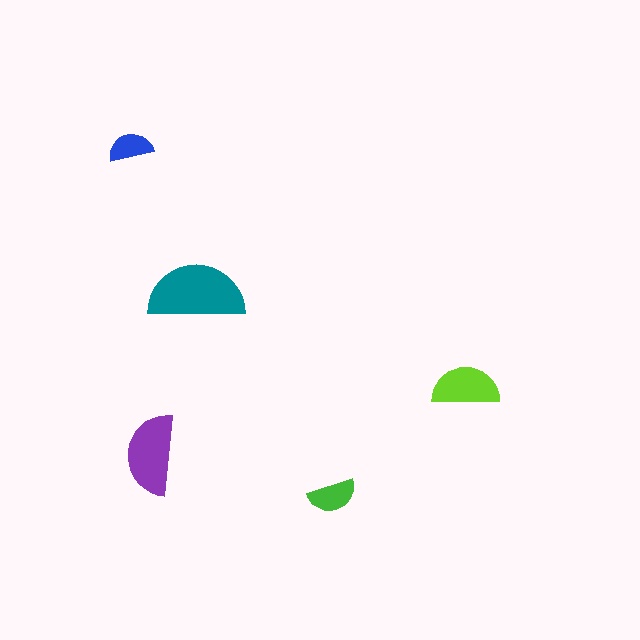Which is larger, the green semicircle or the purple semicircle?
The purple one.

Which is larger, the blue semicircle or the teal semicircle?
The teal one.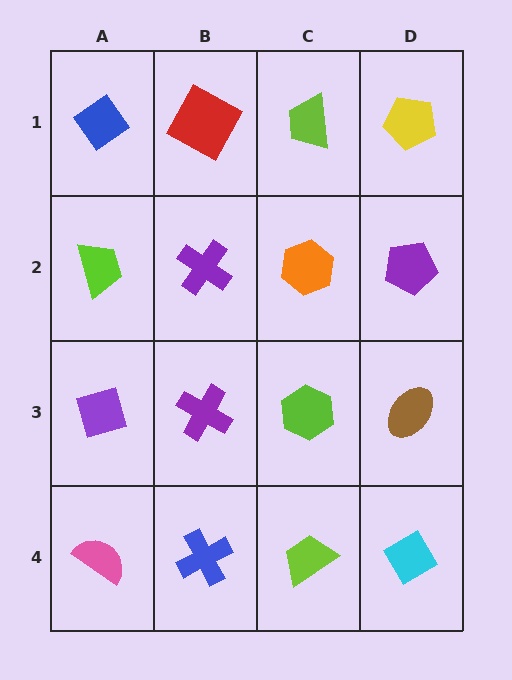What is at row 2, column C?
An orange hexagon.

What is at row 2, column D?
A purple pentagon.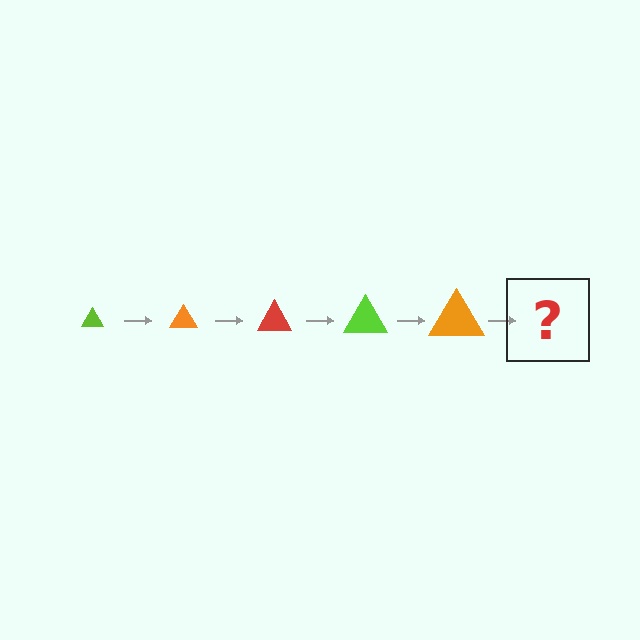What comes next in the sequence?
The next element should be a red triangle, larger than the previous one.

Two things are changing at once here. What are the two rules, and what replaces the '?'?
The two rules are that the triangle grows larger each step and the color cycles through lime, orange, and red. The '?' should be a red triangle, larger than the previous one.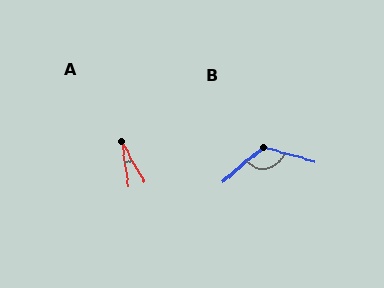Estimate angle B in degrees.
Approximately 123 degrees.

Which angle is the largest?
B, at approximately 123 degrees.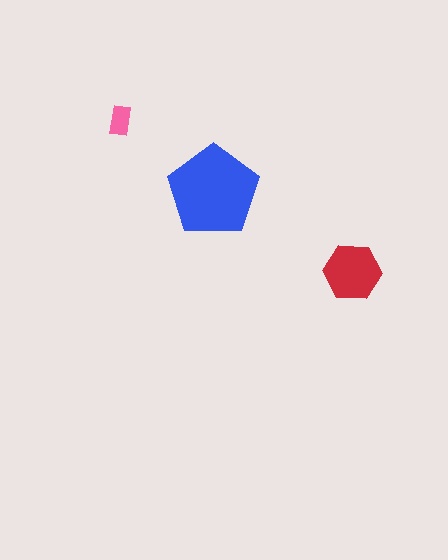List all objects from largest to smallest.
The blue pentagon, the red hexagon, the pink rectangle.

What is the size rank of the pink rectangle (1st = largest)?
3rd.